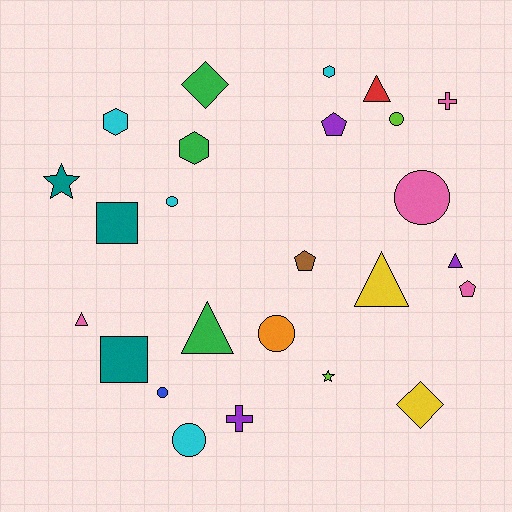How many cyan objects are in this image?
There are 4 cyan objects.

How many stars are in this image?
There are 2 stars.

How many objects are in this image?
There are 25 objects.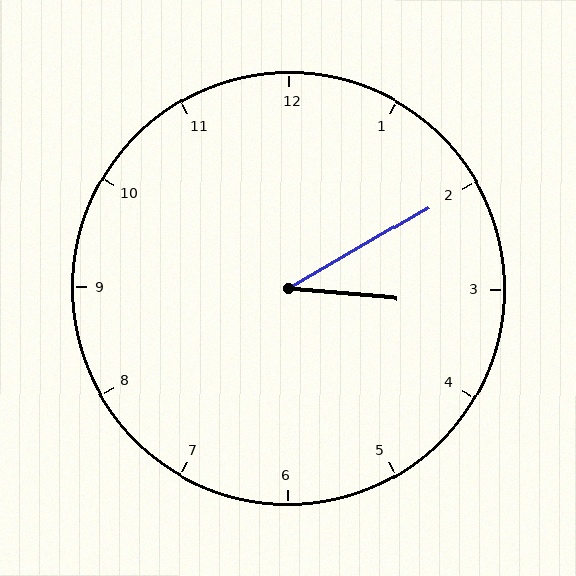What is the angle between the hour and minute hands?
Approximately 35 degrees.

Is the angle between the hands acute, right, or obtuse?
It is acute.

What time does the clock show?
3:10.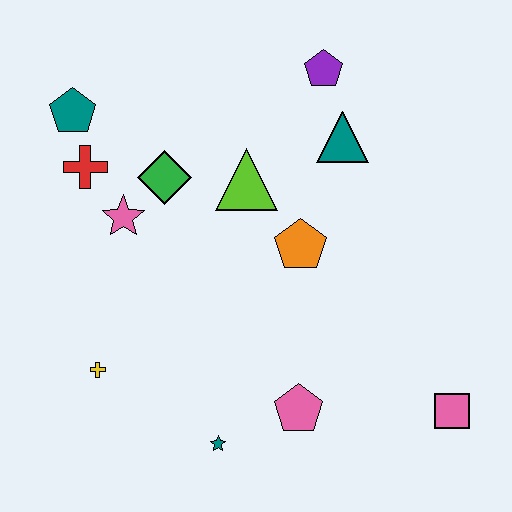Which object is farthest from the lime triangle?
The pink square is farthest from the lime triangle.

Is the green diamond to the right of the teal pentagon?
Yes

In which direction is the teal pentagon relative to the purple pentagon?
The teal pentagon is to the left of the purple pentagon.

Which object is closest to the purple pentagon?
The teal triangle is closest to the purple pentagon.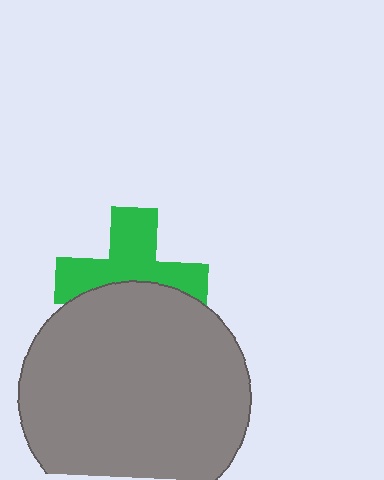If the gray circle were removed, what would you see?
You would see the complete green cross.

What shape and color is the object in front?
The object in front is a gray circle.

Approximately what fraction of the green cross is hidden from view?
Roughly 43% of the green cross is hidden behind the gray circle.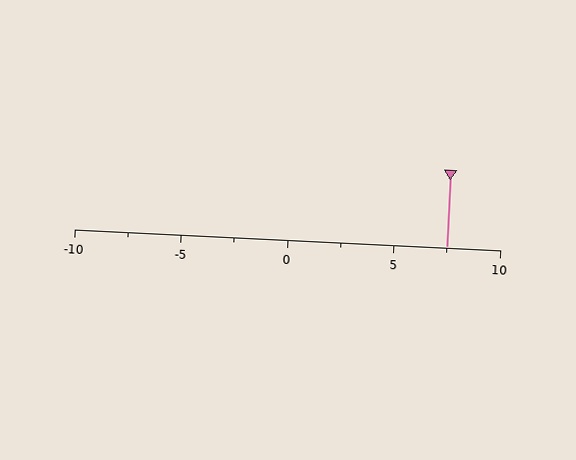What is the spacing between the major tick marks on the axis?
The major ticks are spaced 5 apart.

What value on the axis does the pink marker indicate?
The marker indicates approximately 7.5.